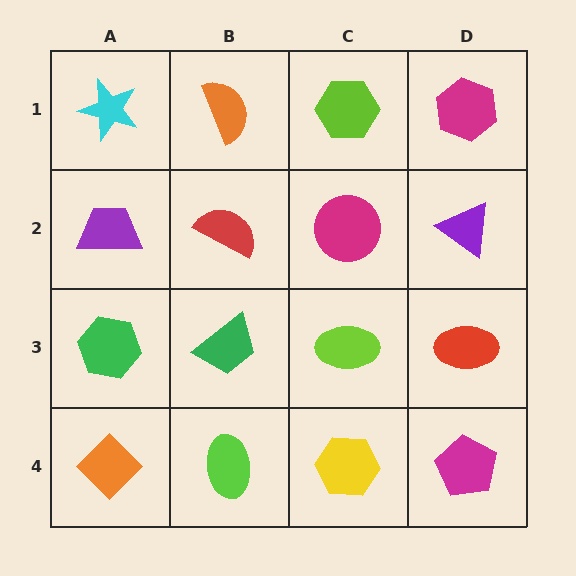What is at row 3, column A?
A green hexagon.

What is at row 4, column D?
A magenta pentagon.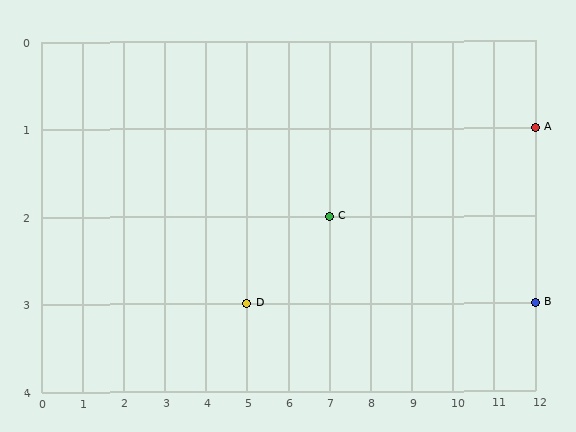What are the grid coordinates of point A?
Point A is at grid coordinates (12, 1).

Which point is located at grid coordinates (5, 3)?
Point D is at (5, 3).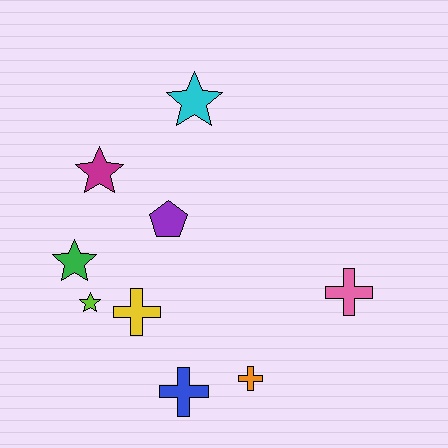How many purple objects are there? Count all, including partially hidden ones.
There is 1 purple object.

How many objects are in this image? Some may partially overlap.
There are 9 objects.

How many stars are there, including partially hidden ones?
There are 4 stars.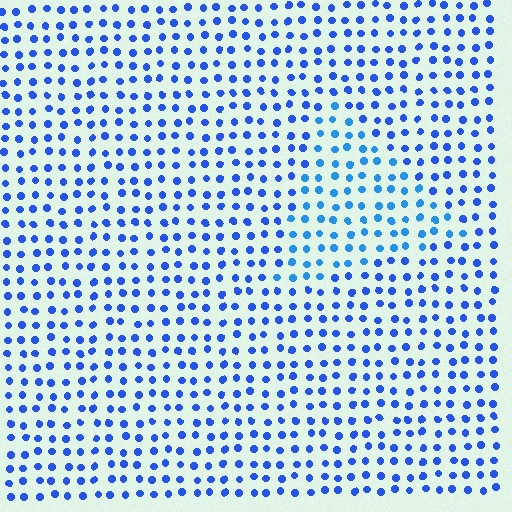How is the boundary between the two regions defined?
The boundary is defined purely by a slight shift in hue (about 19 degrees). Spacing, size, and orientation are identical on both sides.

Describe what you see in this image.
The image is filled with small blue elements in a uniform arrangement. A triangle-shaped region is visible where the elements are tinted to a slightly different hue, forming a subtle color boundary.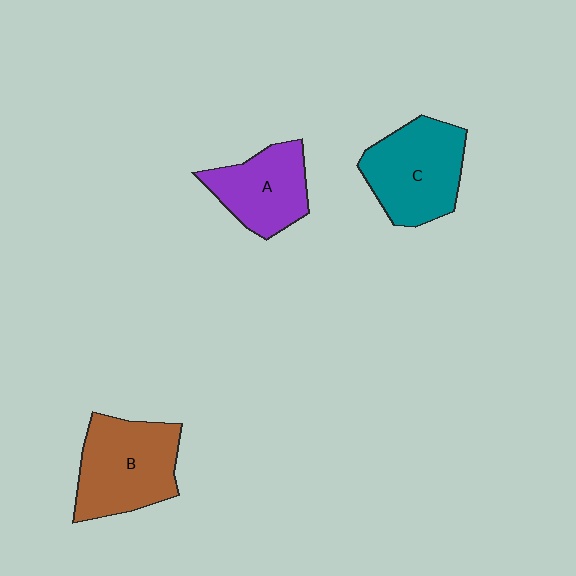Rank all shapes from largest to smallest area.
From largest to smallest: B (brown), C (teal), A (purple).